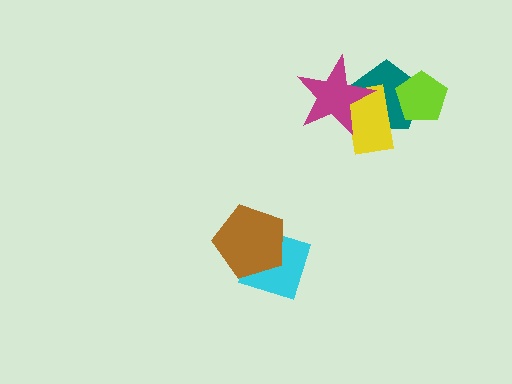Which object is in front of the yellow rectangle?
The magenta star is in front of the yellow rectangle.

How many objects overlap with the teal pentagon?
3 objects overlap with the teal pentagon.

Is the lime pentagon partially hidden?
No, no other shape covers it.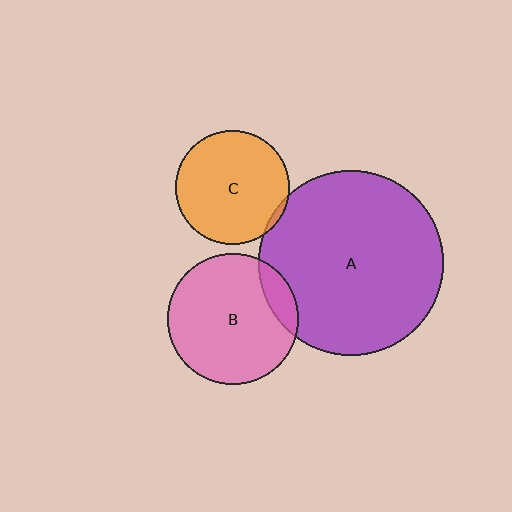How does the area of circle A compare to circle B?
Approximately 2.0 times.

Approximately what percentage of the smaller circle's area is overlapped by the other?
Approximately 10%.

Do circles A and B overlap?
Yes.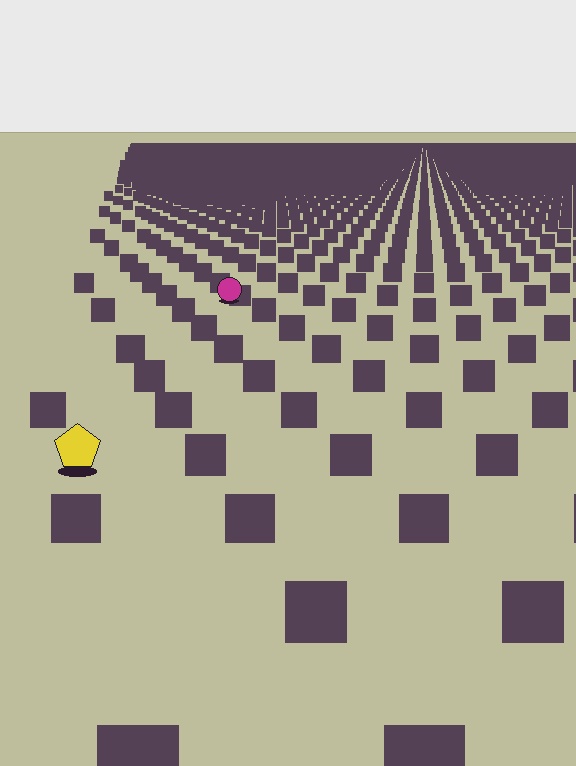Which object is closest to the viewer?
The yellow pentagon is closest. The texture marks near it are larger and more spread out.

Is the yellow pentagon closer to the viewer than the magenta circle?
Yes. The yellow pentagon is closer — you can tell from the texture gradient: the ground texture is coarser near it.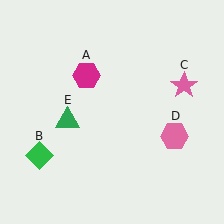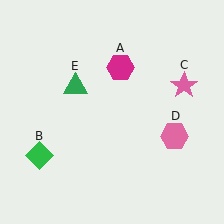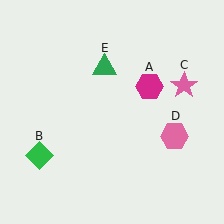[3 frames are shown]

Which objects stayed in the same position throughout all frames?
Green diamond (object B) and pink star (object C) and pink hexagon (object D) remained stationary.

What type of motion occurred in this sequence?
The magenta hexagon (object A), green triangle (object E) rotated clockwise around the center of the scene.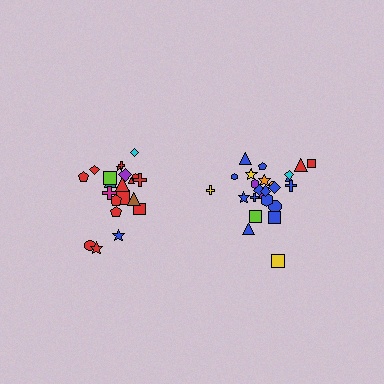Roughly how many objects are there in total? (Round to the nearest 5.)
Roughly 45 objects in total.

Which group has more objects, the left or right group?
The right group.